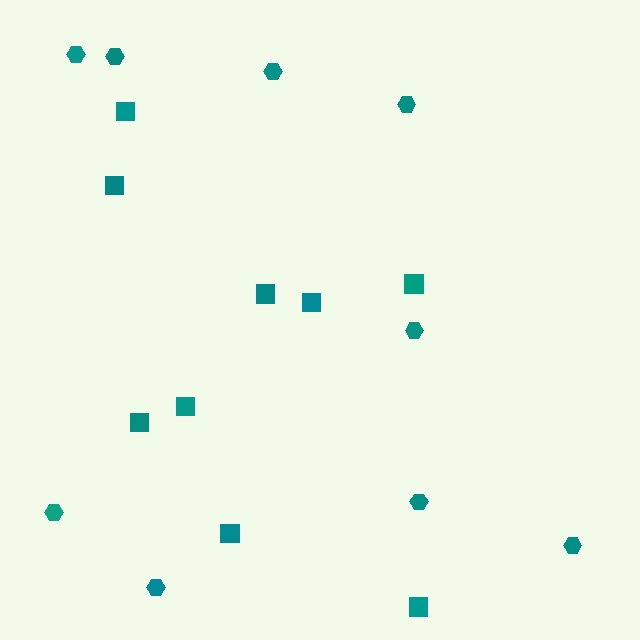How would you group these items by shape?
There are 2 groups: one group of squares (9) and one group of hexagons (9).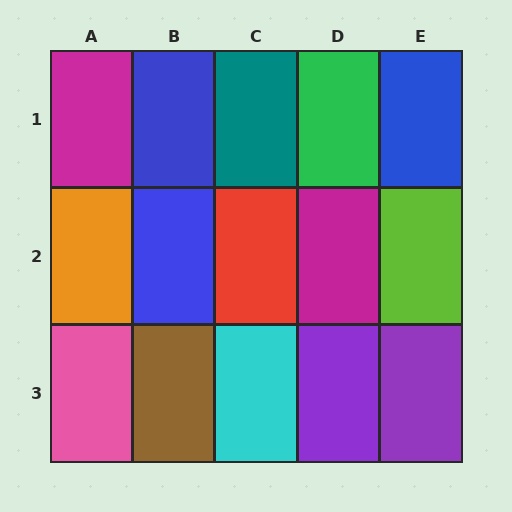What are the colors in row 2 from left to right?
Orange, blue, red, magenta, lime.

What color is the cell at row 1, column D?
Green.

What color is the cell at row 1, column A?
Magenta.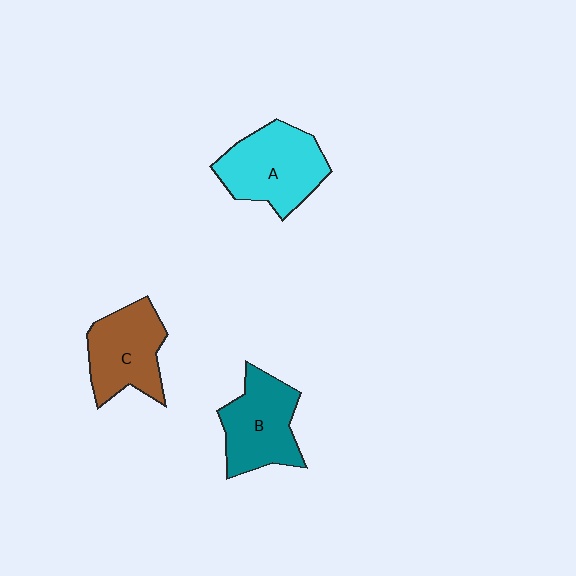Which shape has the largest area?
Shape A (cyan).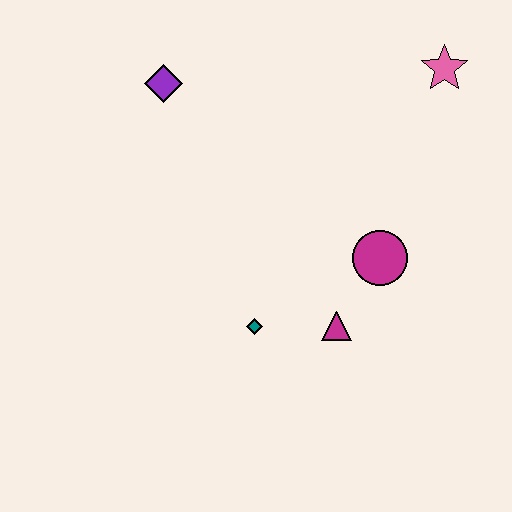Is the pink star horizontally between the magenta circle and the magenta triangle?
No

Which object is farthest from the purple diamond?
The magenta triangle is farthest from the purple diamond.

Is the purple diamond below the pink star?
Yes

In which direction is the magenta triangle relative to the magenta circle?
The magenta triangle is below the magenta circle.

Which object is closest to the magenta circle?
The magenta triangle is closest to the magenta circle.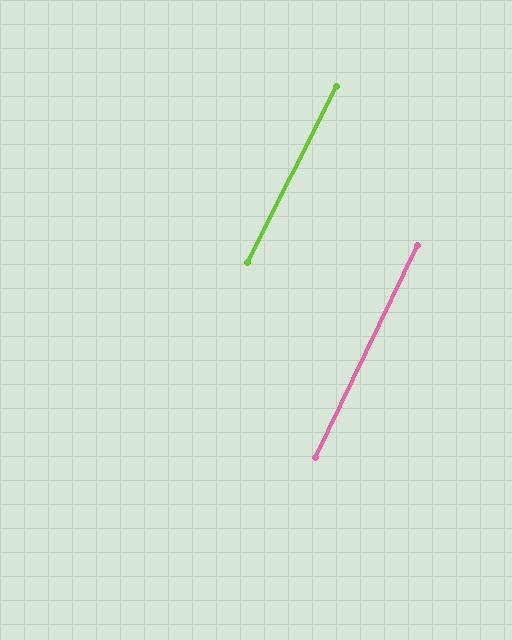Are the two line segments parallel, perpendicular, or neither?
Parallel — their directions differ by only 1.2°.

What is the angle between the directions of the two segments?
Approximately 1 degree.